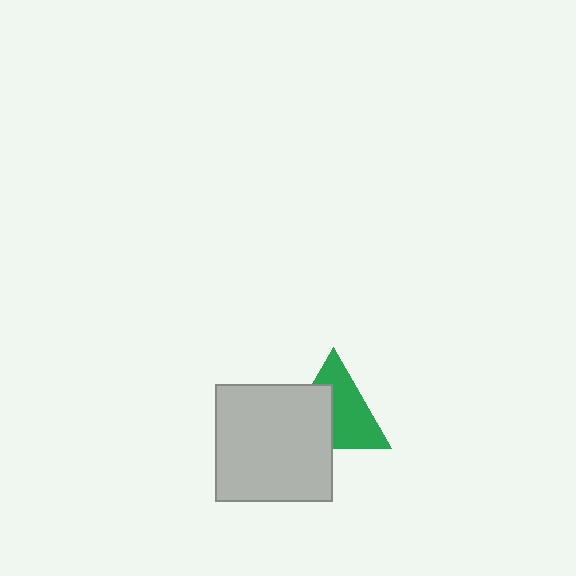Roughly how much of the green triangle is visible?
About half of it is visible (roughly 56%).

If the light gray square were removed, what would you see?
You would see the complete green triangle.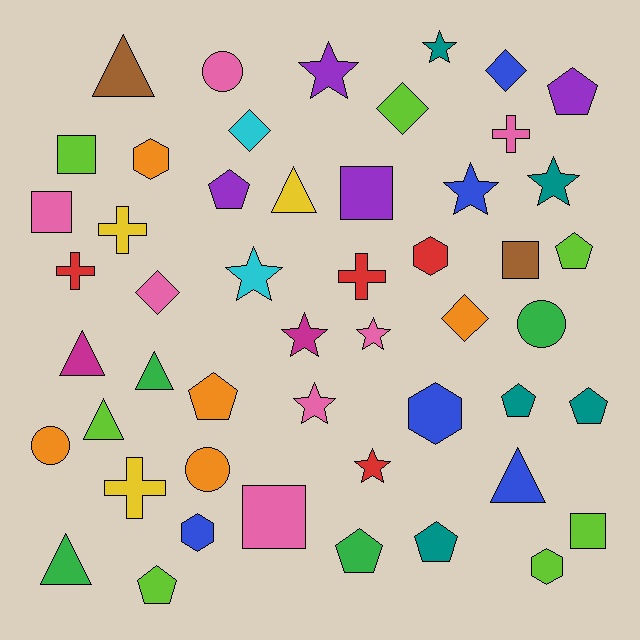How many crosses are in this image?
There are 5 crosses.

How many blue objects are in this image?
There are 5 blue objects.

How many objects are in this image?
There are 50 objects.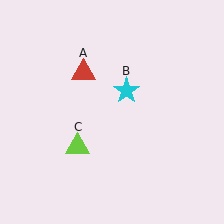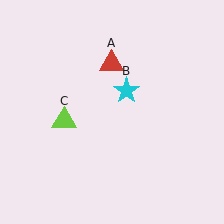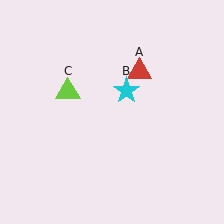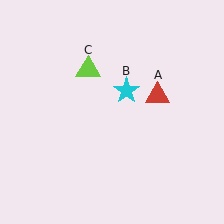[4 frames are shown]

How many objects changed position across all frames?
2 objects changed position: red triangle (object A), lime triangle (object C).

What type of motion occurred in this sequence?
The red triangle (object A), lime triangle (object C) rotated clockwise around the center of the scene.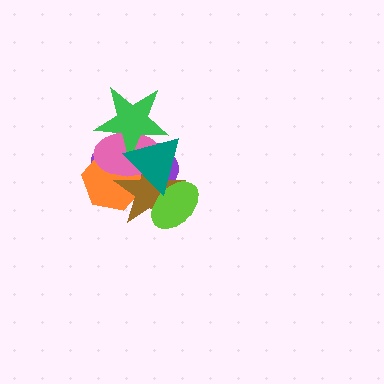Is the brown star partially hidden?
Yes, it is partially covered by another shape.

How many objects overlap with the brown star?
5 objects overlap with the brown star.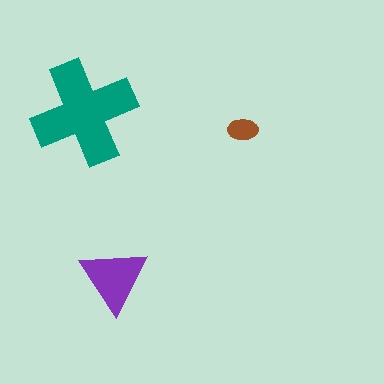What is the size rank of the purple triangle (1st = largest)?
2nd.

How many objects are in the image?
There are 3 objects in the image.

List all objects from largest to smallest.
The teal cross, the purple triangle, the brown ellipse.